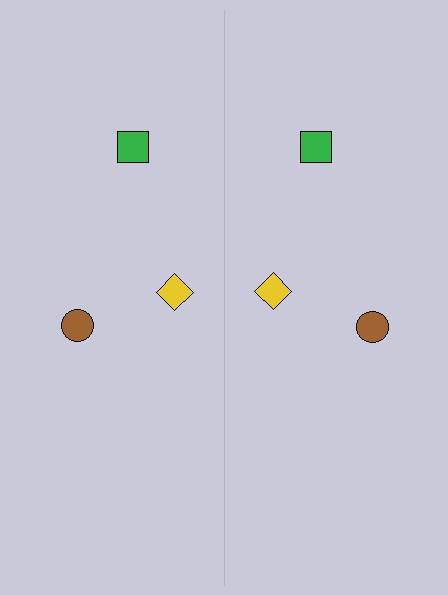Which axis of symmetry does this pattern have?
The pattern has a vertical axis of symmetry running through the center of the image.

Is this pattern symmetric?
Yes, this pattern has bilateral (reflection) symmetry.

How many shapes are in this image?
There are 6 shapes in this image.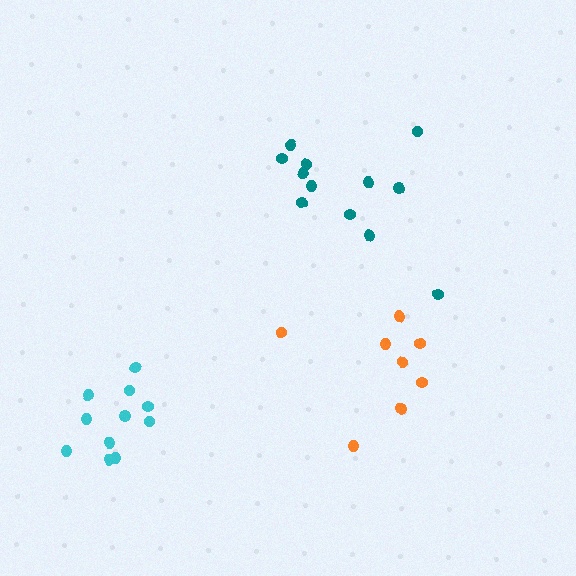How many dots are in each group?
Group 1: 8 dots, Group 2: 12 dots, Group 3: 11 dots (31 total).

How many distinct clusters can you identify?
There are 3 distinct clusters.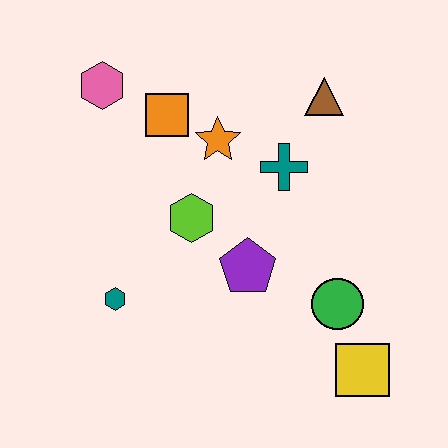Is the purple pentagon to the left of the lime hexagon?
No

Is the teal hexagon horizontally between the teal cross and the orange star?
No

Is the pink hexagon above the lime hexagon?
Yes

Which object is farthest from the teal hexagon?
The brown triangle is farthest from the teal hexagon.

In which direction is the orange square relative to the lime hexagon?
The orange square is above the lime hexagon.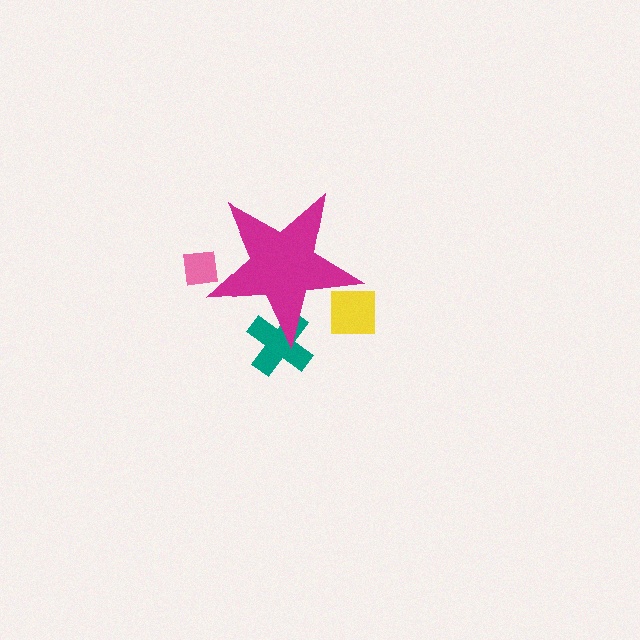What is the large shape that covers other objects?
A magenta star.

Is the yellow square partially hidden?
Yes, the yellow square is partially hidden behind the magenta star.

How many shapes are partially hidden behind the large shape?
3 shapes are partially hidden.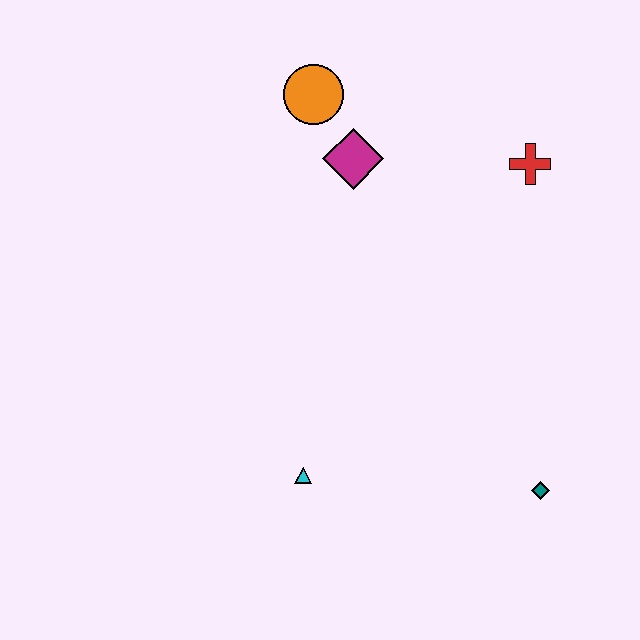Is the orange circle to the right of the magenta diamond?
No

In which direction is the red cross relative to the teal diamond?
The red cross is above the teal diamond.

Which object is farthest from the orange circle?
The teal diamond is farthest from the orange circle.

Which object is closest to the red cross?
The magenta diamond is closest to the red cross.